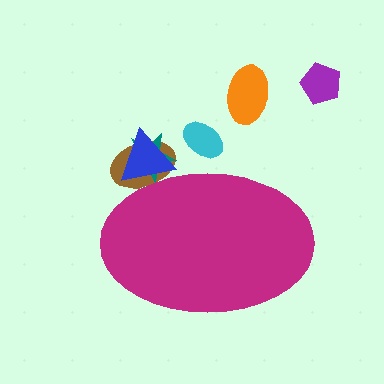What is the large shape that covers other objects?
A magenta ellipse.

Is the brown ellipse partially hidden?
Yes, the brown ellipse is partially hidden behind the magenta ellipse.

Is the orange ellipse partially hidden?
No, the orange ellipse is fully visible.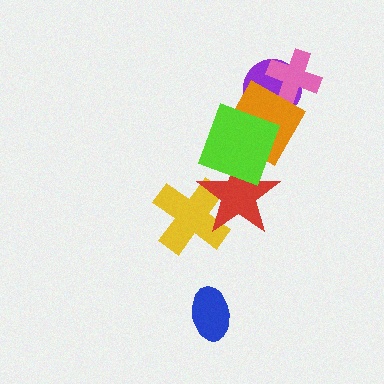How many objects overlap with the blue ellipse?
0 objects overlap with the blue ellipse.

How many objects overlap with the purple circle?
3 objects overlap with the purple circle.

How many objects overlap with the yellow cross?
1 object overlaps with the yellow cross.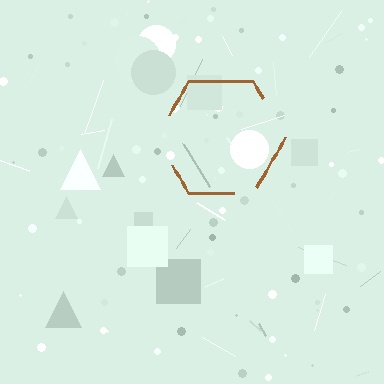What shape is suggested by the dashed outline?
The dashed outline suggests a hexagon.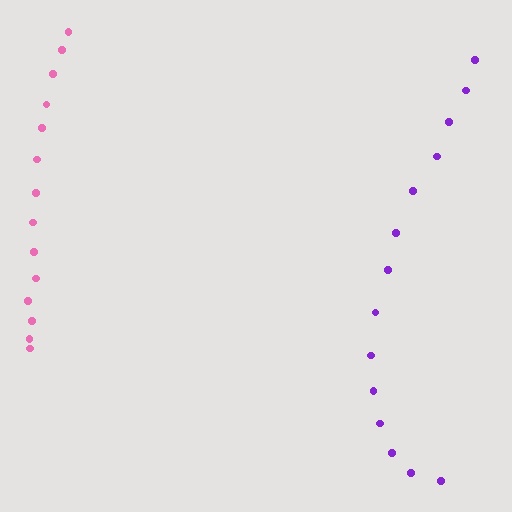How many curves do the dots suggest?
There are 2 distinct paths.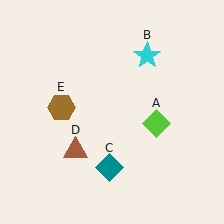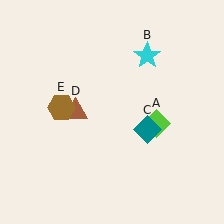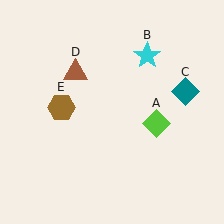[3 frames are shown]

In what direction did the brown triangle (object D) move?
The brown triangle (object D) moved up.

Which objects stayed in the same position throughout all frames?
Lime diamond (object A) and cyan star (object B) and brown hexagon (object E) remained stationary.